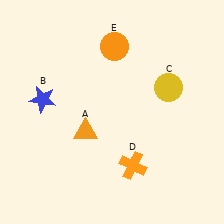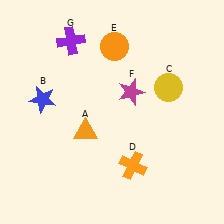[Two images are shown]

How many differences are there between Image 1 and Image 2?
There are 2 differences between the two images.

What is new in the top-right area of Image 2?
A magenta star (F) was added in the top-right area of Image 2.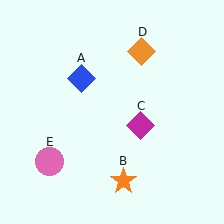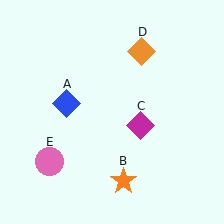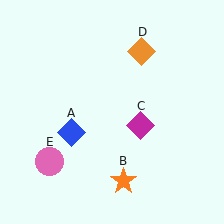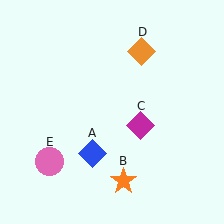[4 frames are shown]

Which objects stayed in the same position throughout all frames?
Orange star (object B) and magenta diamond (object C) and orange diamond (object D) and pink circle (object E) remained stationary.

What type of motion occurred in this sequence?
The blue diamond (object A) rotated counterclockwise around the center of the scene.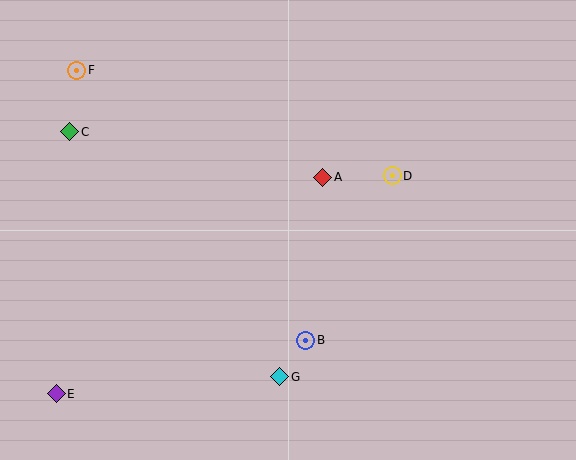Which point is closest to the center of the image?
Point A at (323, 177) is closest to the center.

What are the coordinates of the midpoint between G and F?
The midpoint between G and F is at (178, 223).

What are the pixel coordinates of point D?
Point D is at (392, 176).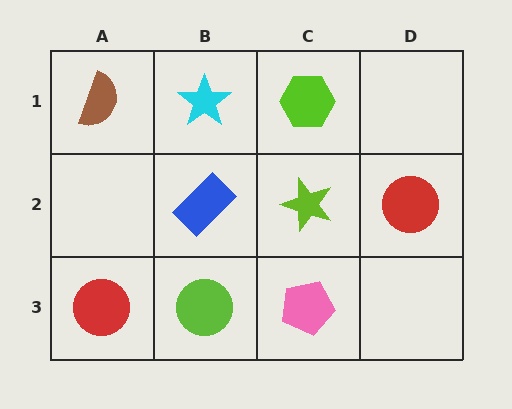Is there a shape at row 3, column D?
No, that cell is empty.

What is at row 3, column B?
A lime circle.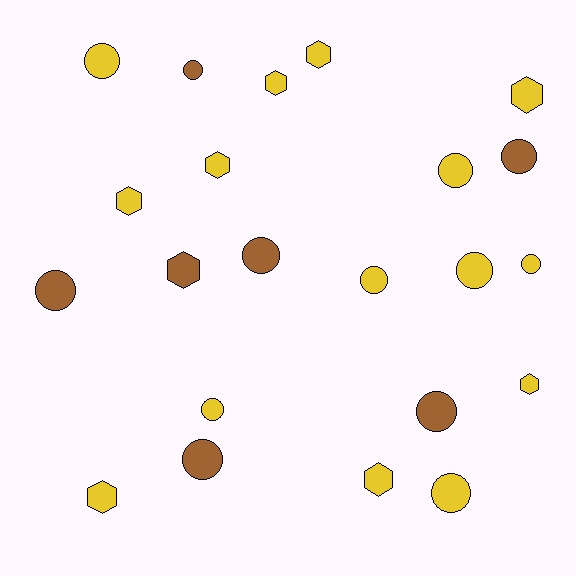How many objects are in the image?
There are 22 objects.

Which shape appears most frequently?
Circle, with 13 objects.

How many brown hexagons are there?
There is 1 brown hexagon.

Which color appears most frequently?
Yellow, with 15 objects.